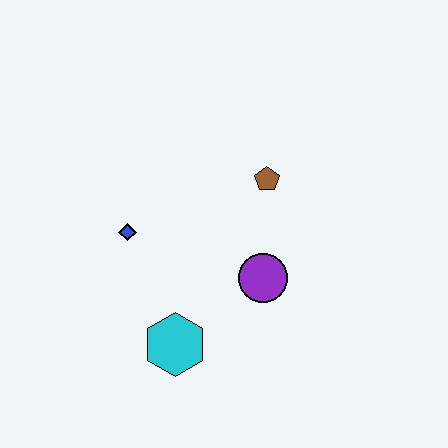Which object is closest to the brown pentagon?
The purple circle is closest to the brown pentagon.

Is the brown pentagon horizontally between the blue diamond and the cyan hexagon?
No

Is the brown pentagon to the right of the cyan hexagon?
Yes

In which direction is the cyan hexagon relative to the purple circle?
The cyan hexagon is to the left of the purple circle.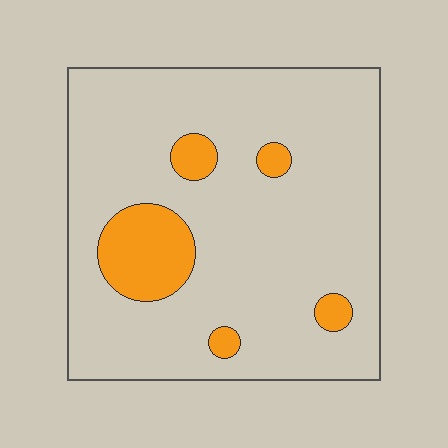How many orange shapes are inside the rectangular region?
5.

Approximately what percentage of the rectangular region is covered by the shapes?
Approximately 15%.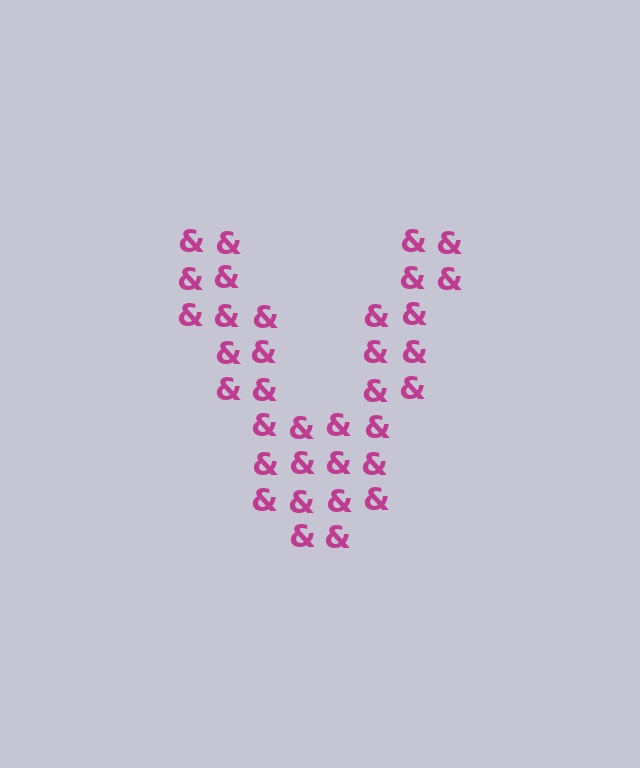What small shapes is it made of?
It is made of small ampersands.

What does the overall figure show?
The overall figure shows the letter V.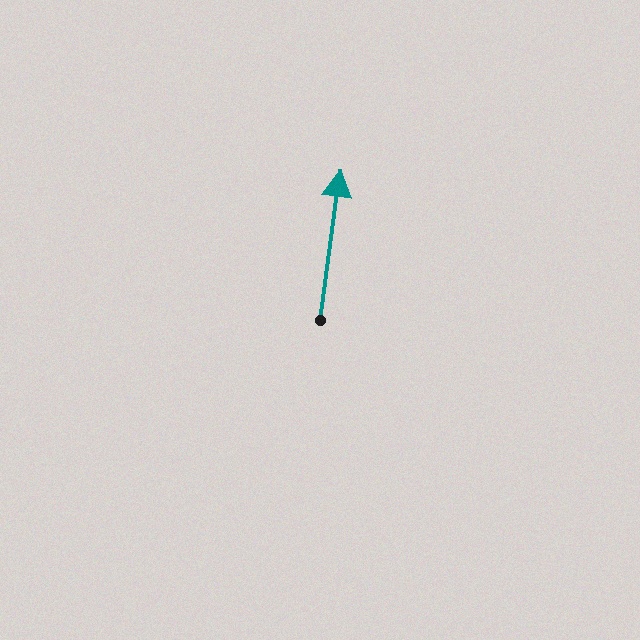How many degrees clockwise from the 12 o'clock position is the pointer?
Approximately 8 degrees.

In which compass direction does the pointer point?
North.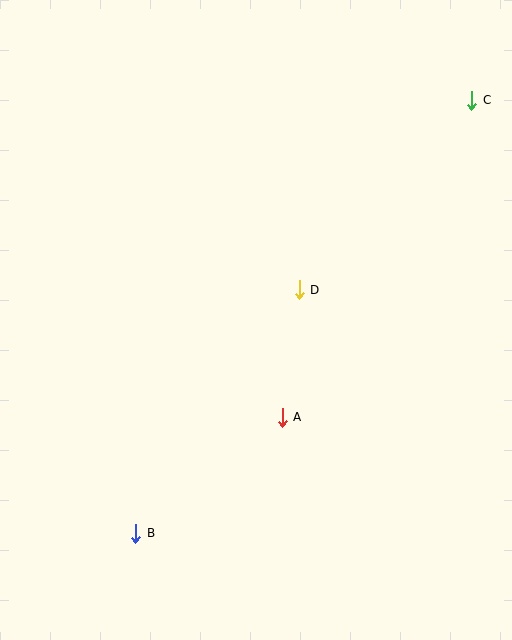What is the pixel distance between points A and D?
The distance between A and D is 129 pixels.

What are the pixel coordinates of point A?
Point A is at (282, 417).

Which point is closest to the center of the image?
Point D at (299, 290) is closest to the center.